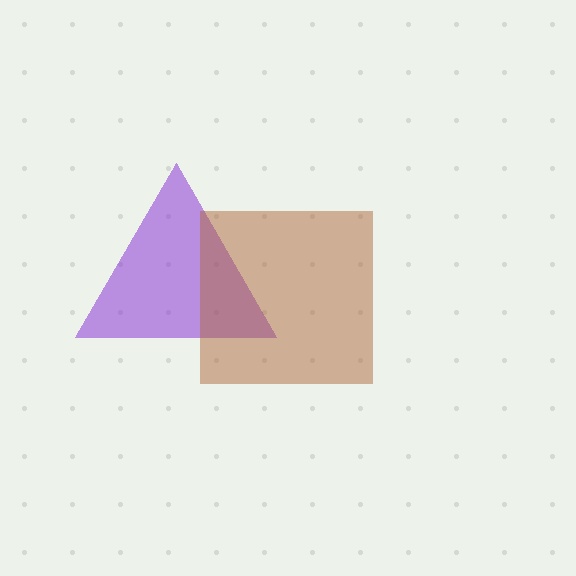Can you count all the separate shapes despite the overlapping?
Yes, there are 2 separate shapes.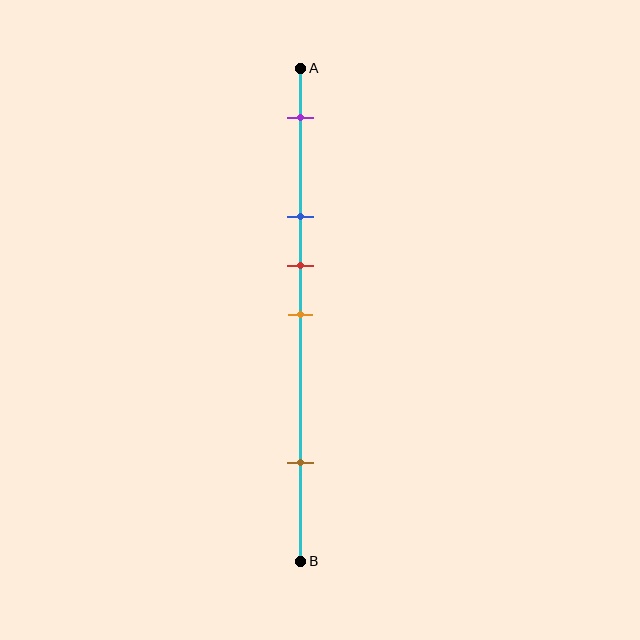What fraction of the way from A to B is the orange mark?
The orange mark is approximately 50% (0.5) of the way from A to B.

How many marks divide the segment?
There are 5 marks dividing the segment.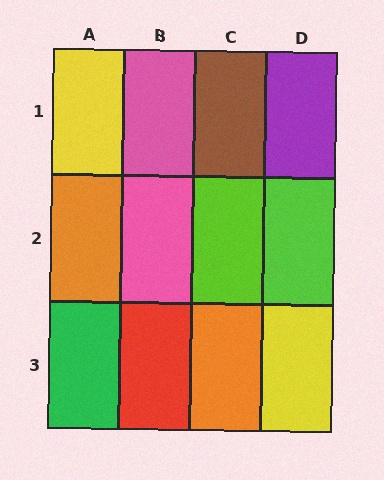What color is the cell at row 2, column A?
Orange.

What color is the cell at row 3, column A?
Green.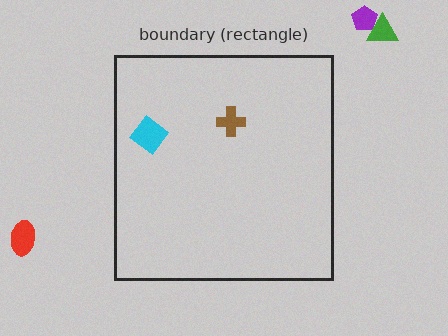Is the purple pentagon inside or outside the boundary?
Outside.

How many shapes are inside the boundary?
2 inside, 3 outside.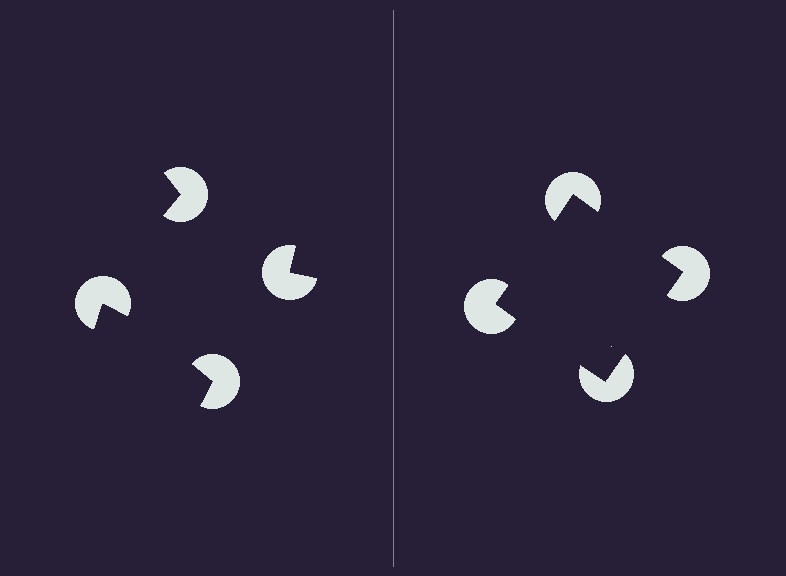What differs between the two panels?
The pac-man discs are positioned identically on both sides; only the wedge orientations differ. On the right they align to a square; on the left they are misaligned.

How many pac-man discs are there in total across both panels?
8 — 4 on each side.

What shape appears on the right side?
An illusory square.